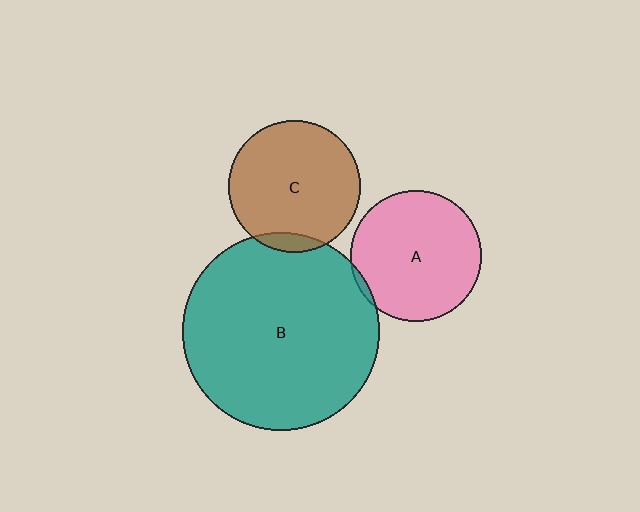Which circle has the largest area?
Circle B (teal).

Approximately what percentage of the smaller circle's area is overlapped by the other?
Approximately 5%.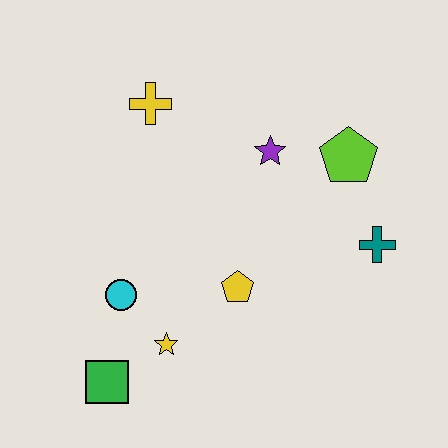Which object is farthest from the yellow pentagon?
The yellow cross is farthest from the yellow pentagon.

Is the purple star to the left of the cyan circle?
No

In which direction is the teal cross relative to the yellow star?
The teal cross is to the right of the yellow star.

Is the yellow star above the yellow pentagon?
No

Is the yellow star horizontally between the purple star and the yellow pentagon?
No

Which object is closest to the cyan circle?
The yellow star is closest to the cyan circle.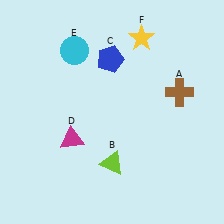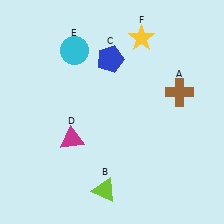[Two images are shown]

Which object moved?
The lime triangle (B) moved down.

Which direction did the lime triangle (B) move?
The lime triangle (B) moved down.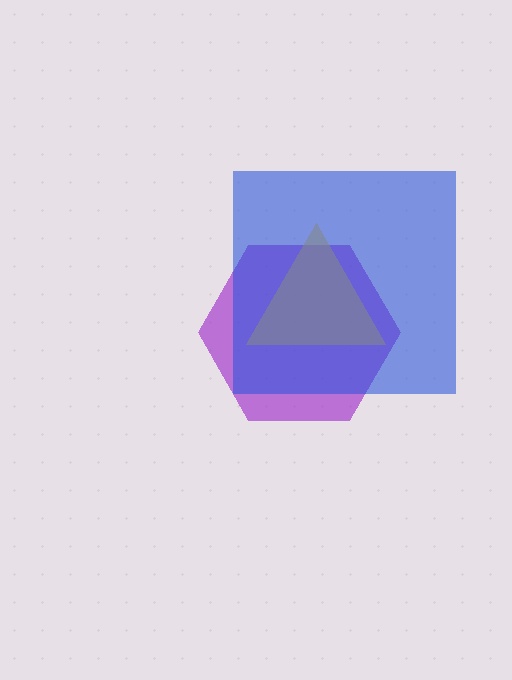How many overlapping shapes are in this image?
There are 3 overlapping shapes in the image.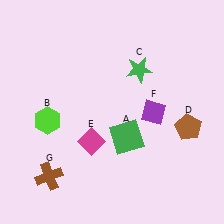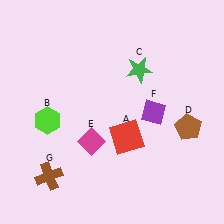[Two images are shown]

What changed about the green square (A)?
In Image 1, A is green. In Image 2, it changed to red.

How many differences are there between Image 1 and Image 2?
There is 1 difference between the two images.